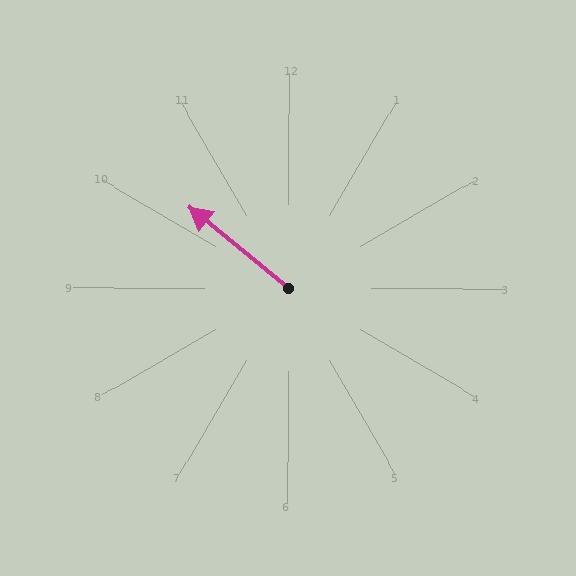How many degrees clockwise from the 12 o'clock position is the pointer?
Approximately 309 degrees.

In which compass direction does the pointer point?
Northwest.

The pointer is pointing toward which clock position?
Roughly 10 o'clock.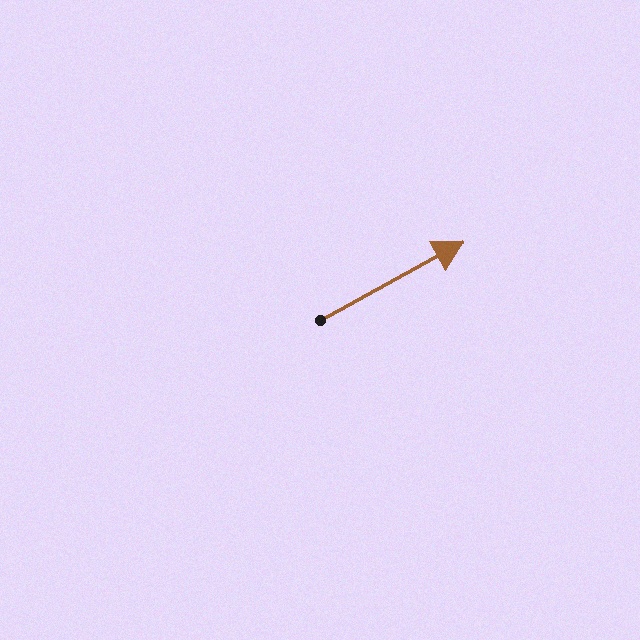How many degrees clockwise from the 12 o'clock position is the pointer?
Approximately 61 degrees.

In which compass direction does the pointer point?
Northeast.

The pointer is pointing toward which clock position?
Roughly 2 o'clock.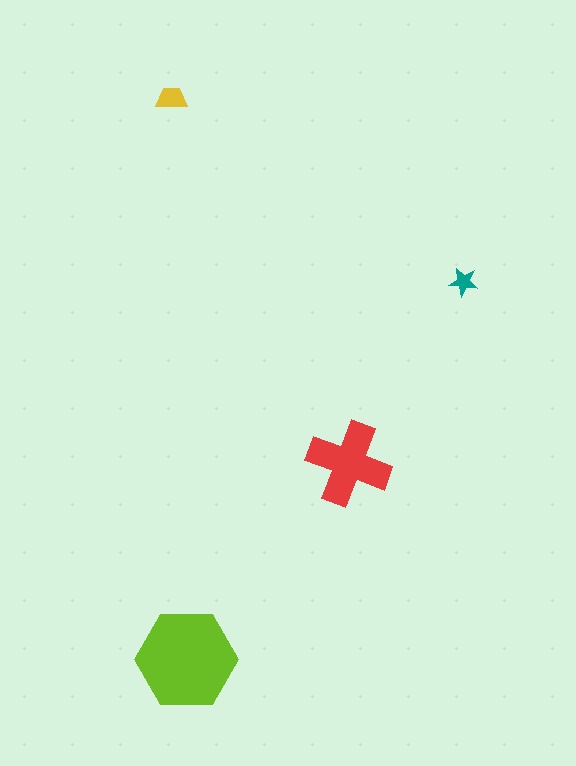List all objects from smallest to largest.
The teal star, the yellow trapezoid, the red cross, the lime hexagon.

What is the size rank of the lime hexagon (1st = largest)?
1st.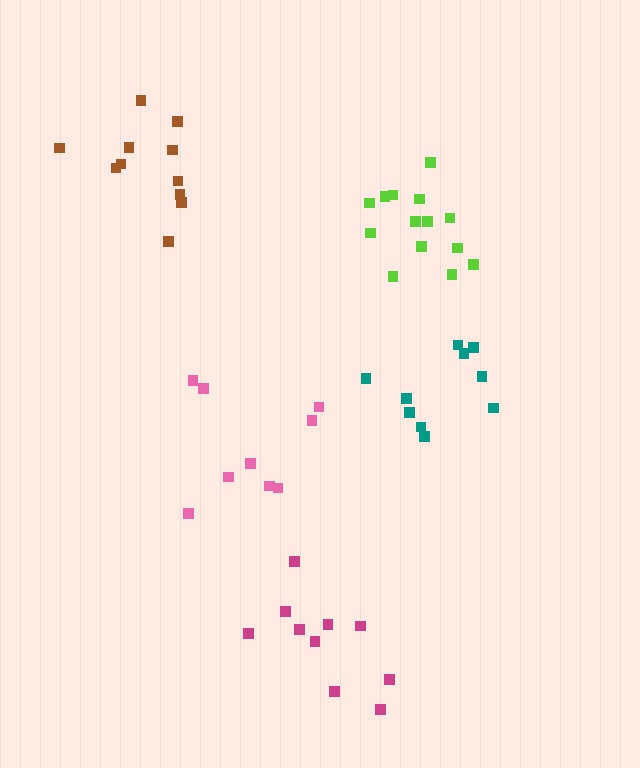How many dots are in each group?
Group 1: 10 dots, Group 2: 10 dots, Group 3: 9 dots, Group 4: 14 dots, Group 5: 11 dots (54 total).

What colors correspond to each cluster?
The clusters are colored: magenta, teal, pink, lime, brown.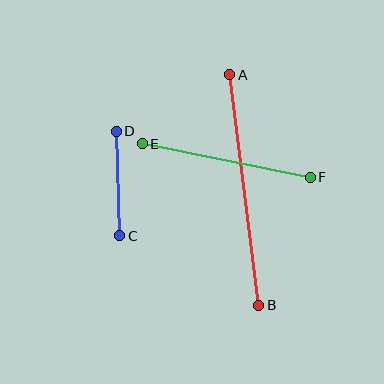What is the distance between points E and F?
The distance is approximately 171 pixels.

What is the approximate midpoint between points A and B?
The midpoint is at approximately (244, 190) pixels.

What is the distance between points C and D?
The distance is approximately 105 pixels.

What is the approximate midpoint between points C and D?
The midpoint is at approximately (118, 183) pixels.